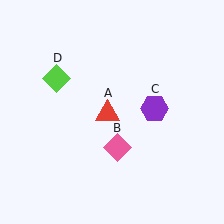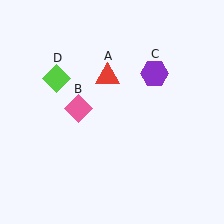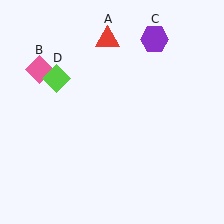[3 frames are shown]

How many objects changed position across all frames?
3 objects changed position: red triangle (object A), pink diamond (object B), purple hexagon (object C).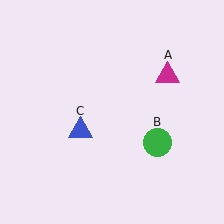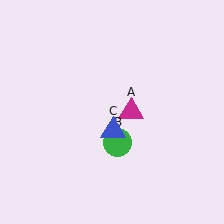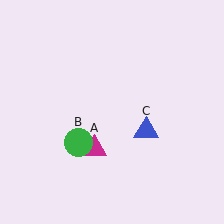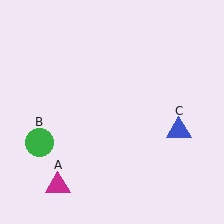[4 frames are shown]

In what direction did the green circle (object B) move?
The green circle (object B) moved left.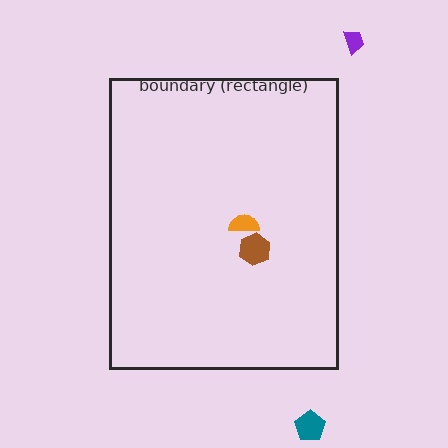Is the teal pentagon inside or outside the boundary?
Outside.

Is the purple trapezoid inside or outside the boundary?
Outside.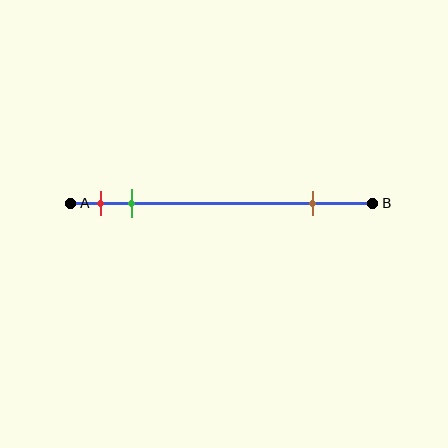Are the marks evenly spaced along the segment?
No, the marks are not evenly spaced.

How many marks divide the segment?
There are 3 marks dividing the segment.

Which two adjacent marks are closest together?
The red and green marks are the closest adjacent pair.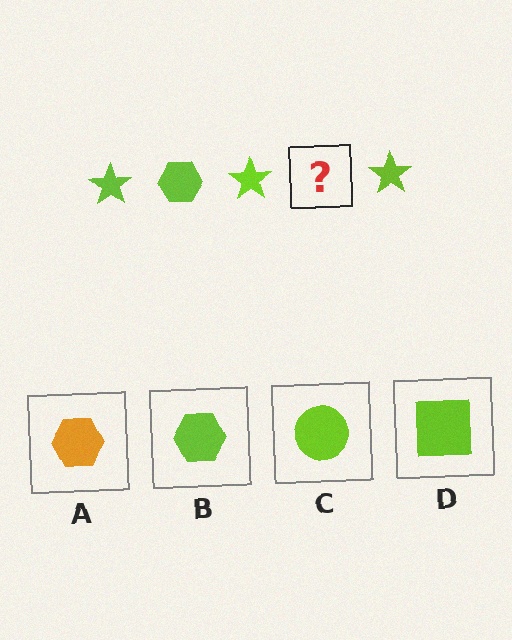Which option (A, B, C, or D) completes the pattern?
B.